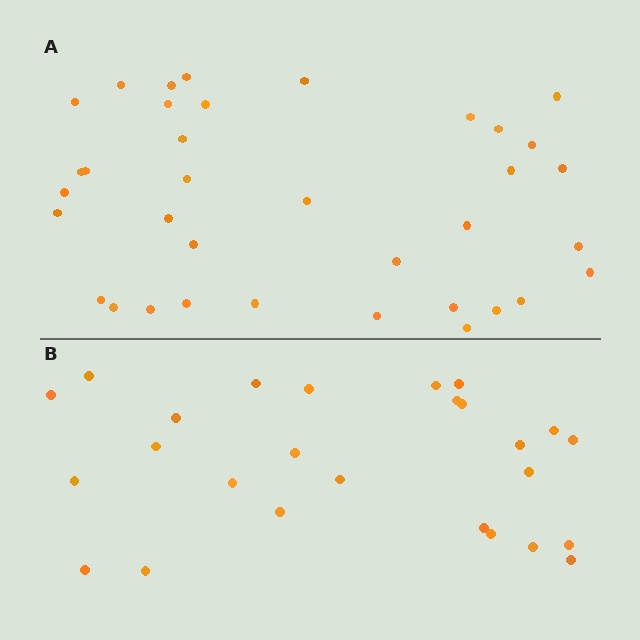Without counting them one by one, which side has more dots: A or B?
Region A (the top region) has more dots.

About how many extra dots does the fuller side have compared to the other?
Region A has roughly 10 or so more dots than region B.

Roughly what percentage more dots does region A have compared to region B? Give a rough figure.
About 40% more.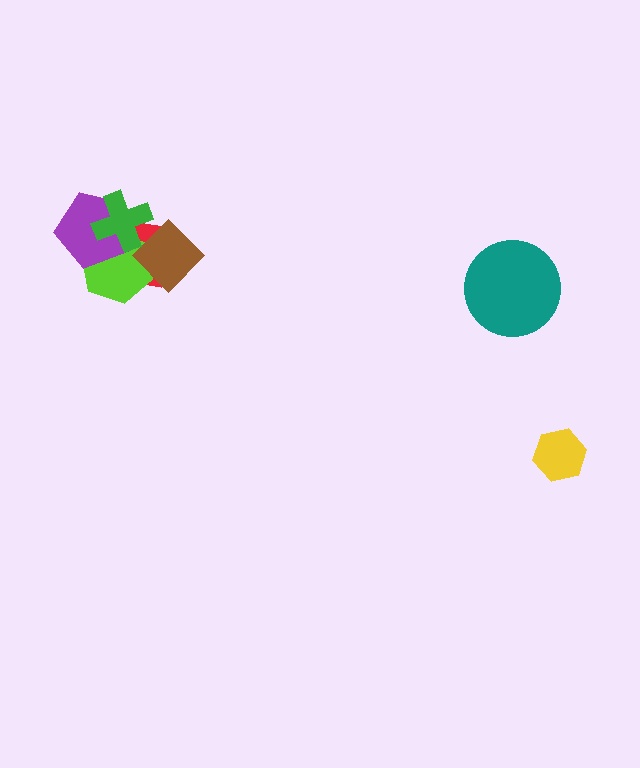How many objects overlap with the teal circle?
0 objects overlap with the teal circle.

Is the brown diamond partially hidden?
Yes, it is partially covered by another shape.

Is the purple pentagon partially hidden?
Yes, it is partially covered by another shape.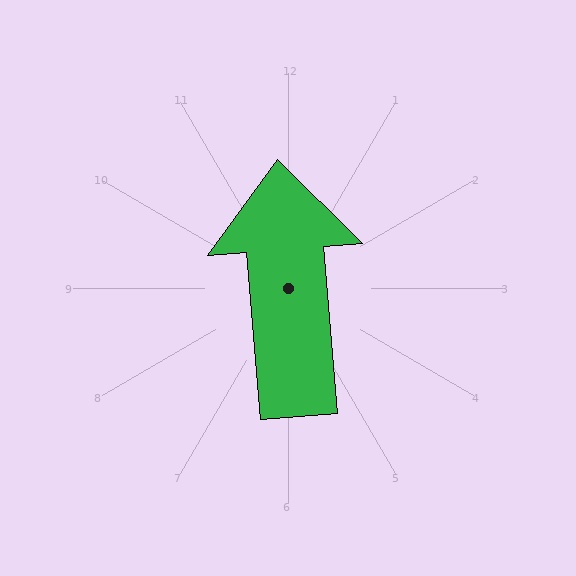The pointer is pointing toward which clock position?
Roughly 12 o'clock.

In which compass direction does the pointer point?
North.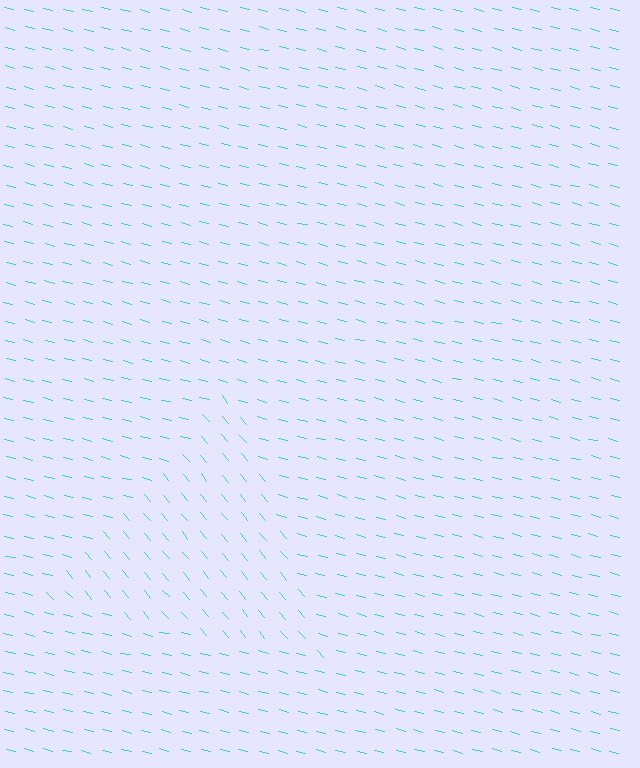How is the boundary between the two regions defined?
The boundary is defined purely by a change in line orientation (approximately 35 degrees difference). All lines are the same color and thickness.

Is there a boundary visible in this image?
Yes, there is a texture boundary formed by a change in line orientation.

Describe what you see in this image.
The image is filled with small cyan line segments. A triangle region in the image has lines oriented differently from the surrounding lines, creating a visible texture boundary.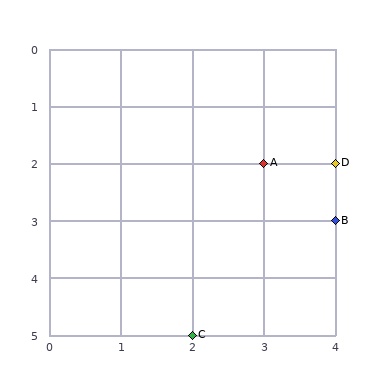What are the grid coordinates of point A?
Point A is at grid coordinates (3, 2).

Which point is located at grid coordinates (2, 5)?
Point C is at (2, 5).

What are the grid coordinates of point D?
Point D is at grid coordinates (4, 2).